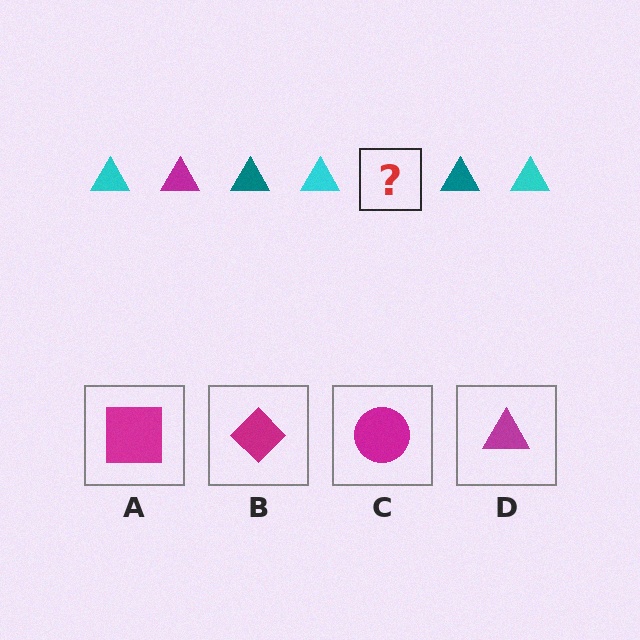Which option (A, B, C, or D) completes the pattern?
D.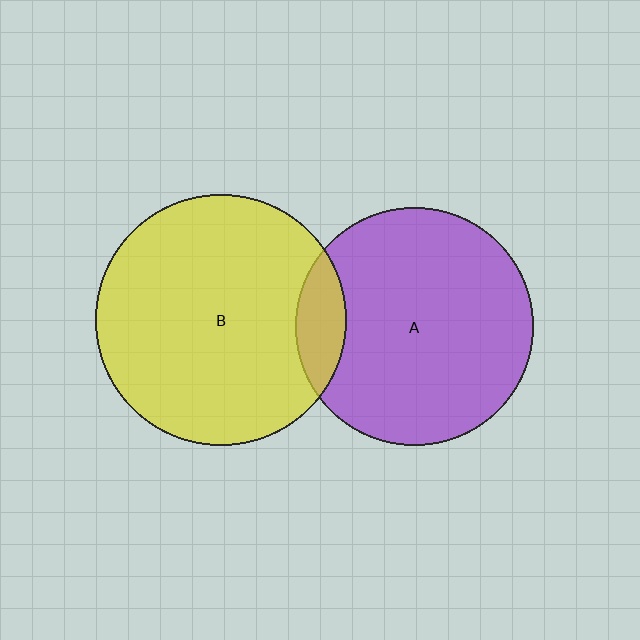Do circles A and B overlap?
Yes.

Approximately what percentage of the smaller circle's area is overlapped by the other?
Approximately 10%.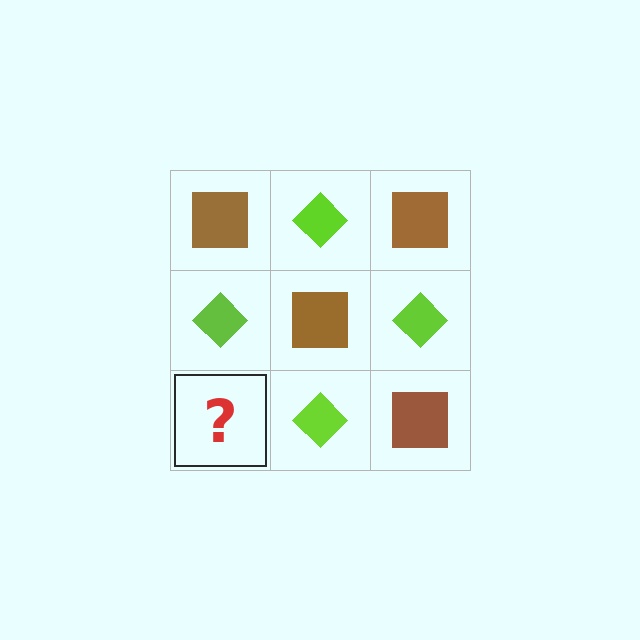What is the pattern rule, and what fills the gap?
The rule is that it alternates brown square and lime diamond in a checkerboard pattern. The gap should be filled with a brown square.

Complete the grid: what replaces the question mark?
The question mark should be replaced with a brown square.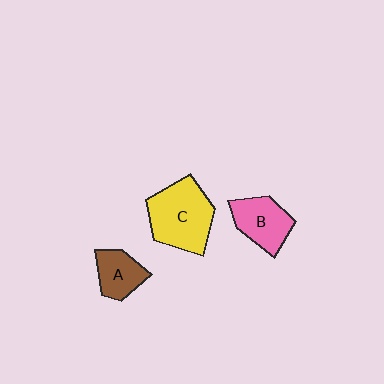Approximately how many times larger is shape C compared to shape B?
Approximately 1.5 times.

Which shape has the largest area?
Shape C (yellow).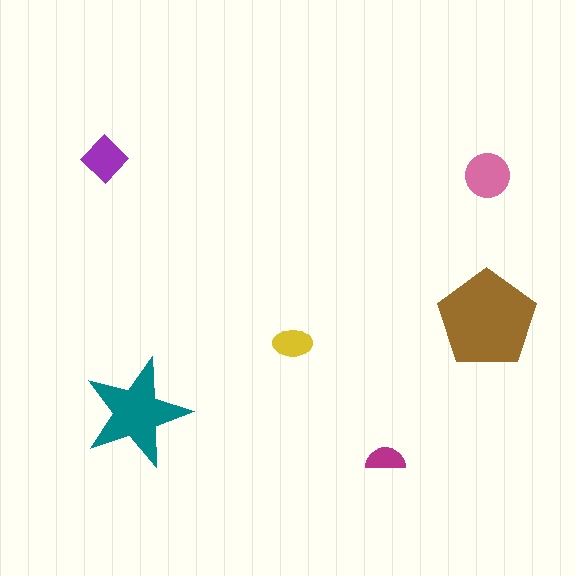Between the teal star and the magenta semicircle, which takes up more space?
The teal star.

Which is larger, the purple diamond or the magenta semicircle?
The purple diamond.